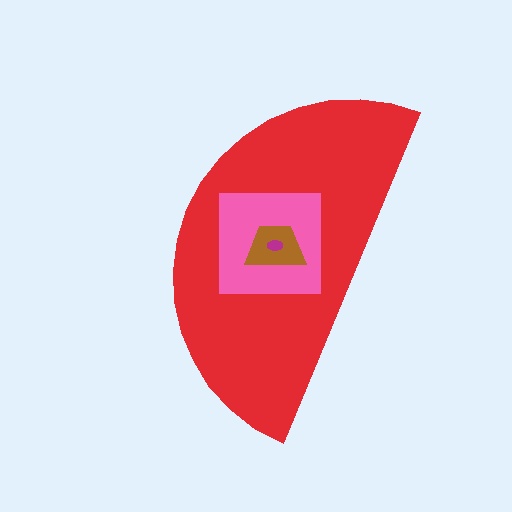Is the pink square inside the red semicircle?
Yes.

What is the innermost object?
The magenta ellipse.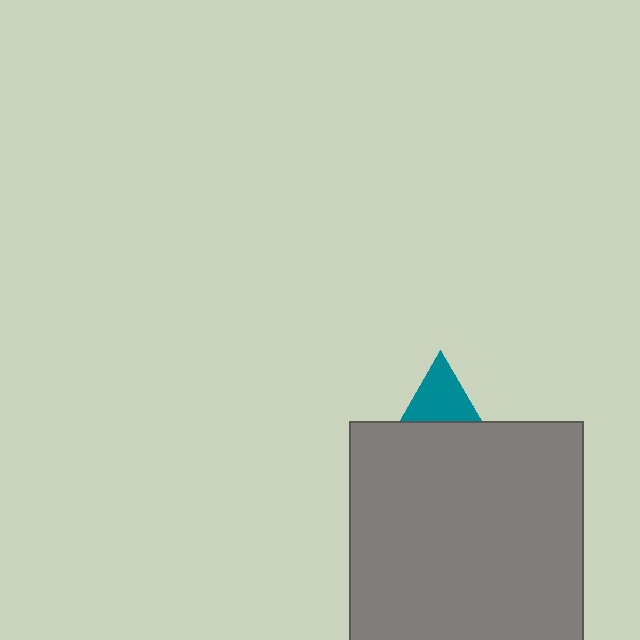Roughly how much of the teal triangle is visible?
About half of it is visible (roughly 46%).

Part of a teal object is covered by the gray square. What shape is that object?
It is a triangle.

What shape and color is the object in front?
The object in front is a gray square.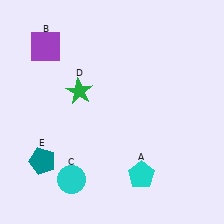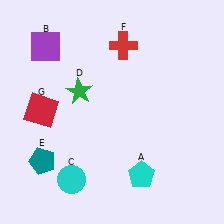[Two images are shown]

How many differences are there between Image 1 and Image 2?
There are 2 differences between the two images.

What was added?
A red cross (F), a red square (G) were added in Image 2.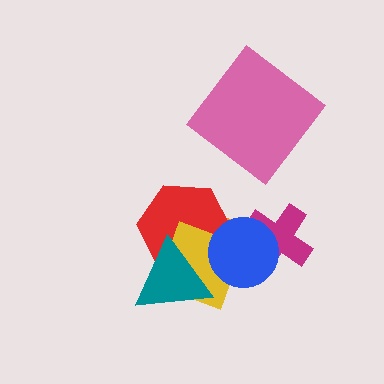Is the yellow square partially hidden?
Yes, it is partially covered by another shape.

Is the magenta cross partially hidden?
Yes, it is partially covered by another shape.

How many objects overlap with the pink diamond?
0 objects overlap with the pink diamond.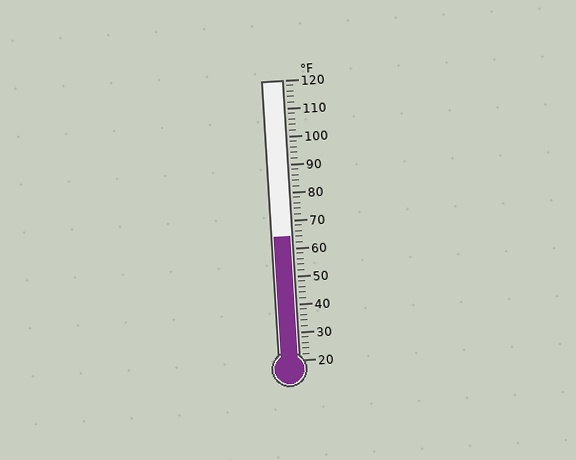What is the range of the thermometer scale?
The thermometer scale ranges from 20°F to 120°F.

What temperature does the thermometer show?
The thermometer shows approximately 64°F.